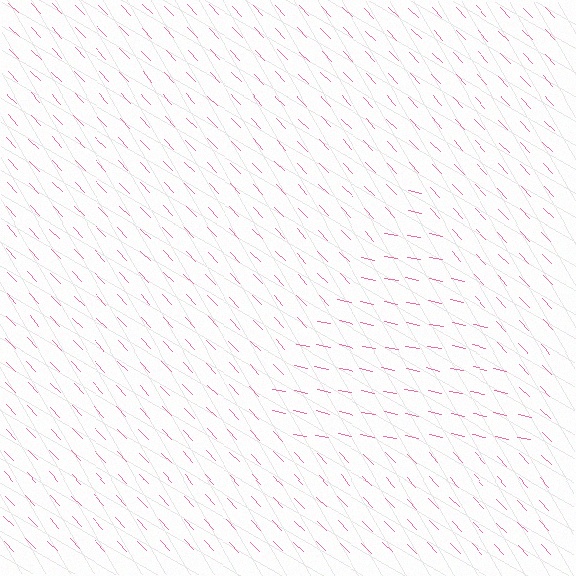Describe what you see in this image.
The image is filled with small pink line segments. A triangle region in the image has lines oriented differently from the surrounding lines, creating a visible texture boundary.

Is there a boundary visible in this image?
Yes, there is a texture boundary formed by a change in line orientation.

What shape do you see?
I see a triangle.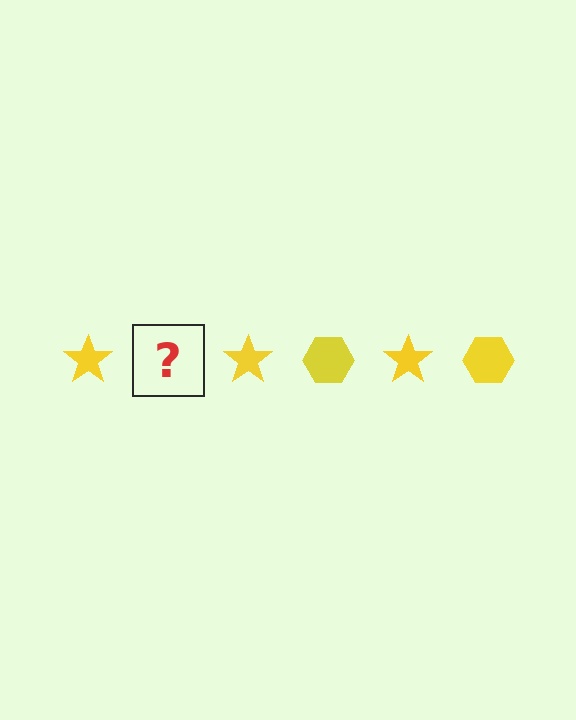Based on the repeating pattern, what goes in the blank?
The blank should be a yellow hexagon.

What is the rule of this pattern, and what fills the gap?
The rule is that the pattern cycles through star, hexagon shapes in yellow. The gap should be filled with a yellow hexagon.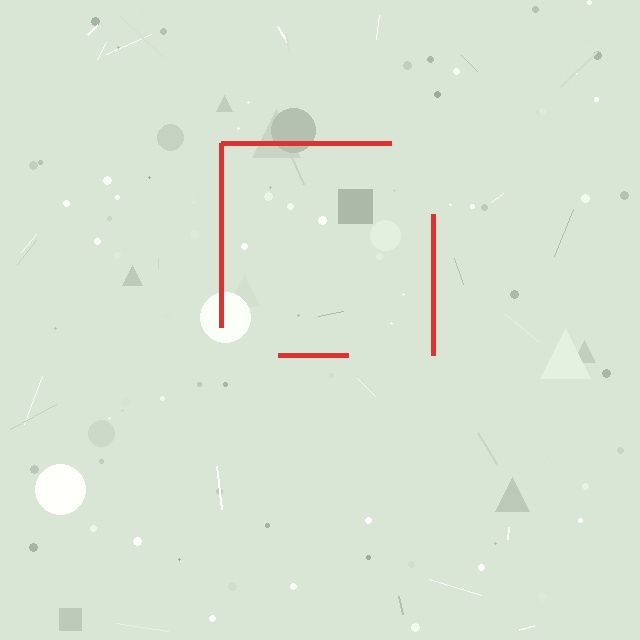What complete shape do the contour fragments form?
The contour fragments form a square.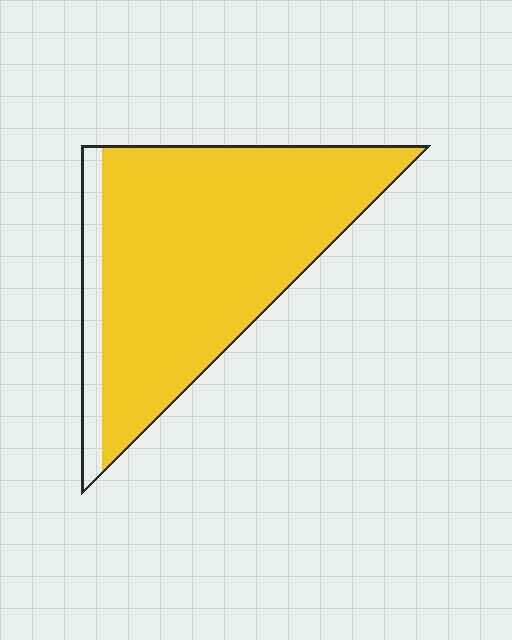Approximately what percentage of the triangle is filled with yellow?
Approximately 90%.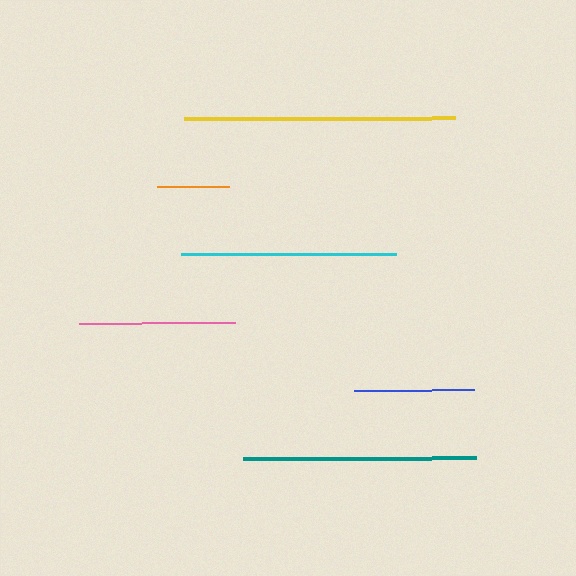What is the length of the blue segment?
The blue segment is approximately 120 pixels long.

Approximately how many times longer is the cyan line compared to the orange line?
The cyan line is approximately 3.0 times the length of the orange line.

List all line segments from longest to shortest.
From longest to shortest: yellow, teal, cyan, pink, blue, orange.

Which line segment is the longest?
The yellow line is the longest at approximately 271 pixels.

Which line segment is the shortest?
The orange line is the shortest at approximately 72 pixels.